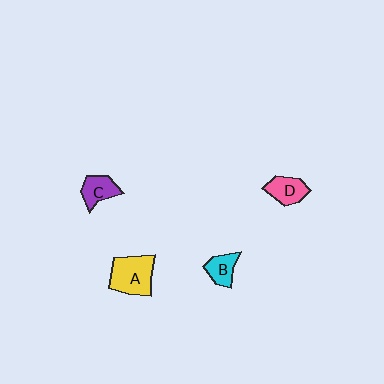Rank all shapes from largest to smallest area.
From largest to smallest: A (yellow), D (pink), C (purple), B (cyan).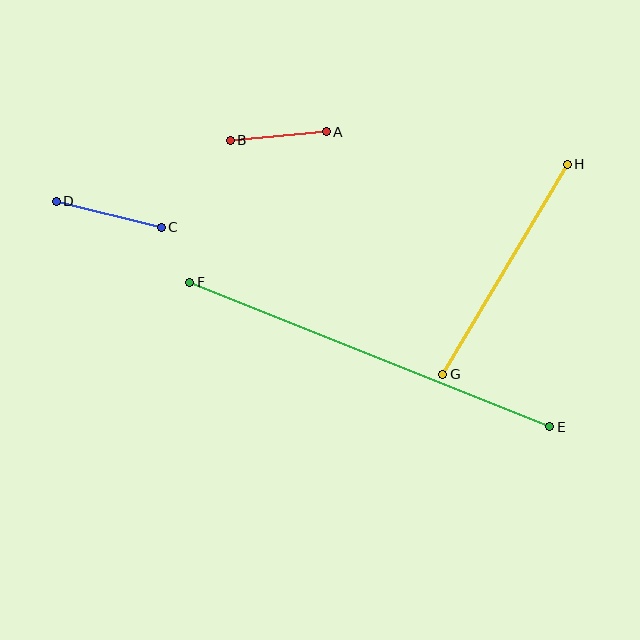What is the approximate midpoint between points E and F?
The midpoint is at approximately (370, 354) pixels.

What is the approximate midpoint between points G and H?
The midpoint is at approximately (505, 269) pixels.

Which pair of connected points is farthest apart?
Points E and F are farthest apart.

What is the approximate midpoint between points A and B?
The midpoint is at approximately (278, 136) pixels.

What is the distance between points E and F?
The distance is approximately 388 pixels.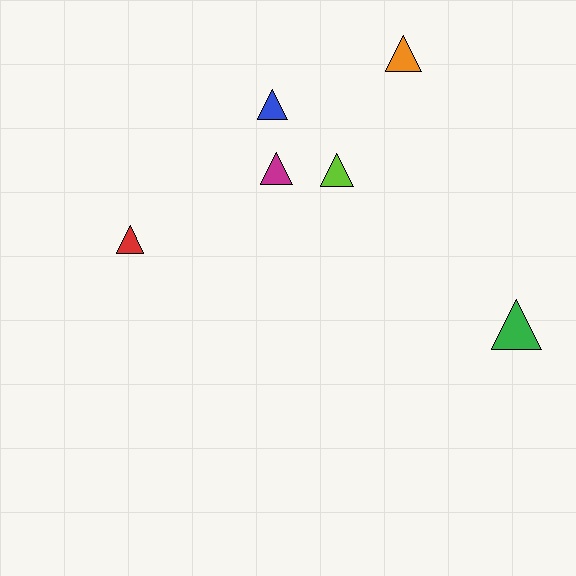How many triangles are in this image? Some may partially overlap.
There are 6 triangles.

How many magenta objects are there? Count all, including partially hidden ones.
There is 1 magenta object.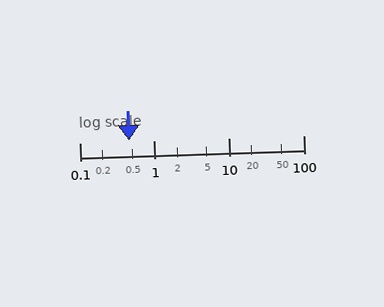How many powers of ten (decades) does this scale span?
The scale spans 3 decades, from 0.1 to 100.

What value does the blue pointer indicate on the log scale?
The pointer indicates approximately 0.46.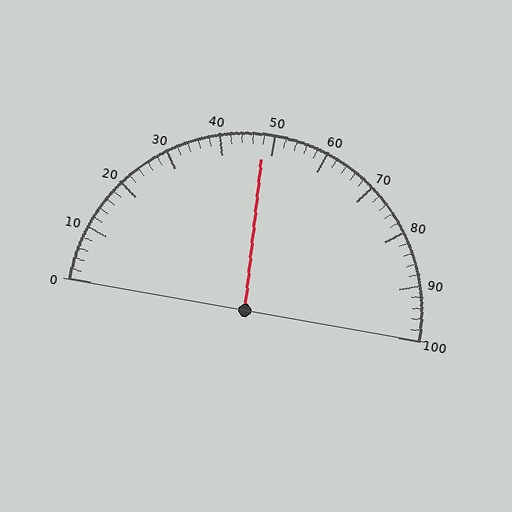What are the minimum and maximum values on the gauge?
The gauge ranges from 0 to 100.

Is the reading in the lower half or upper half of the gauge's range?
The reading is in the lower half of the range (0 to 100).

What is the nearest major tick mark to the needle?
The nearest major tick mark is 50.